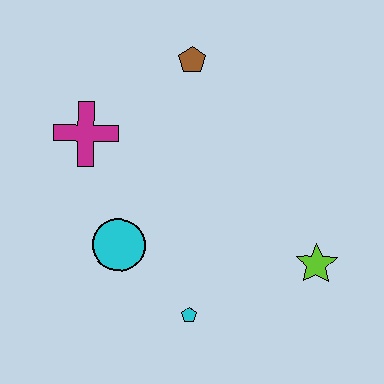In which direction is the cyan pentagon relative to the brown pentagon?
The cyan pentagon is below the brown pentagon.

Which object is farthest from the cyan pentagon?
The brown pentagon is farthest from the cyan pentagon.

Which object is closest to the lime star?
The cyan pentagon is closest to the lime star.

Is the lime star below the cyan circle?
Yes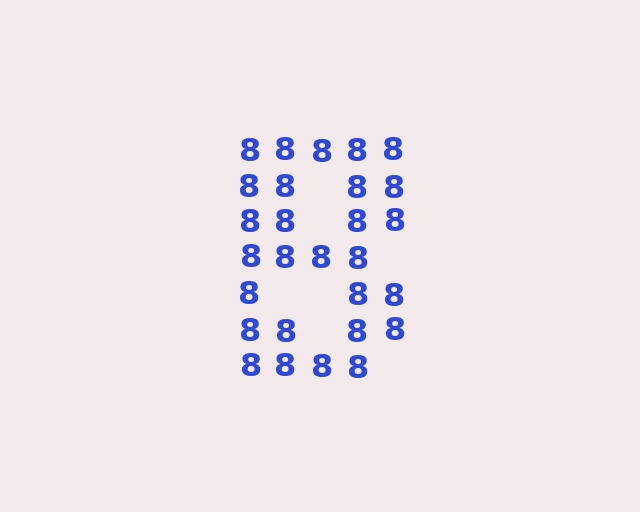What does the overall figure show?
The overall figure shows the digit 8.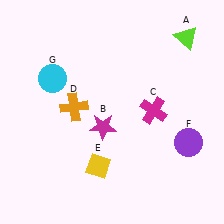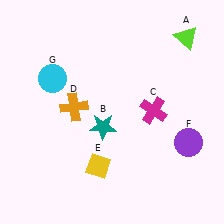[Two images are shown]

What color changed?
The star (B) changed from magenta in Image 1 to teal in Image 2.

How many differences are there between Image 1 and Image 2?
There is 1 difference between the two images.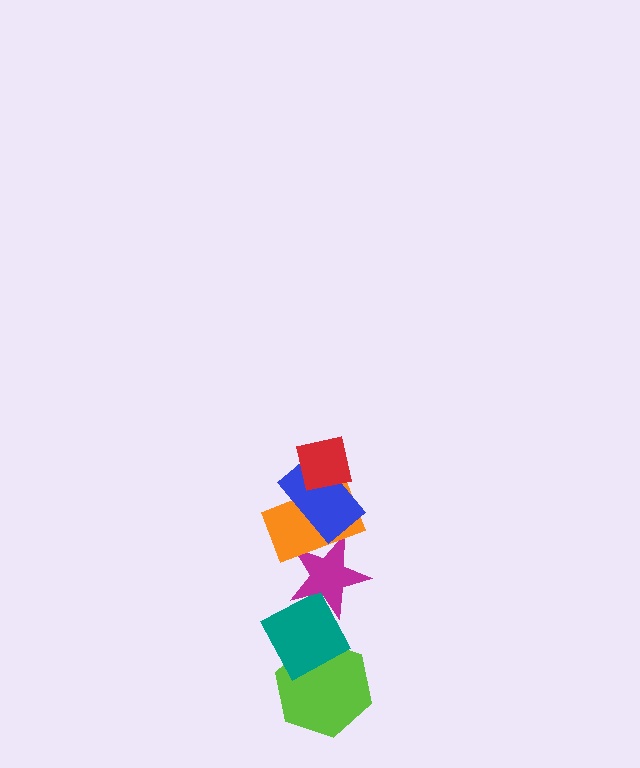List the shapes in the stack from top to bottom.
From top to bottom: the red square, the blue rectangle, the orange rectangle, the magenta star, the teal diamond, the lime hexagon.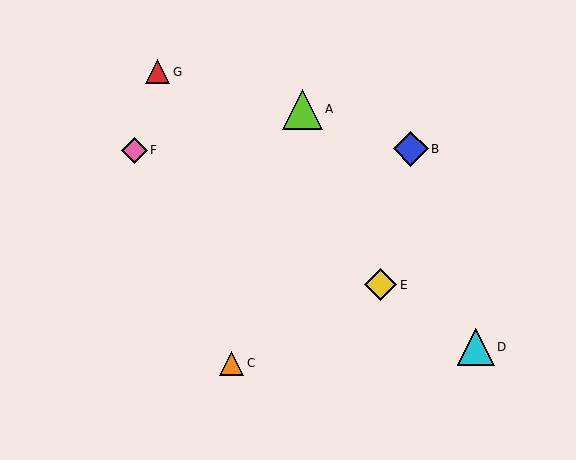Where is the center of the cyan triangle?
The center of the cyan triangle is at (476, 347).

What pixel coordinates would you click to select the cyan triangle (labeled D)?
Click at (476, 347) to select the cyan triangle D.